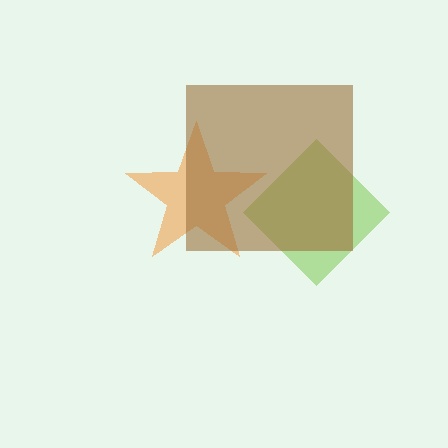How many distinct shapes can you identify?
There are 3 distinct shapes: an orange star, a lime diamond, a brown square.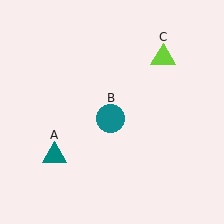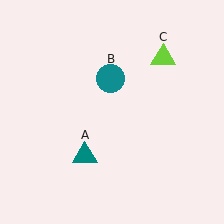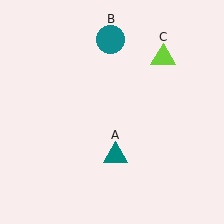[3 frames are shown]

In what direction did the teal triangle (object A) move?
The teal triangle (object A) moved right.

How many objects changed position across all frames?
2 objects changed position: teal triangle (object A), teal circle (object B).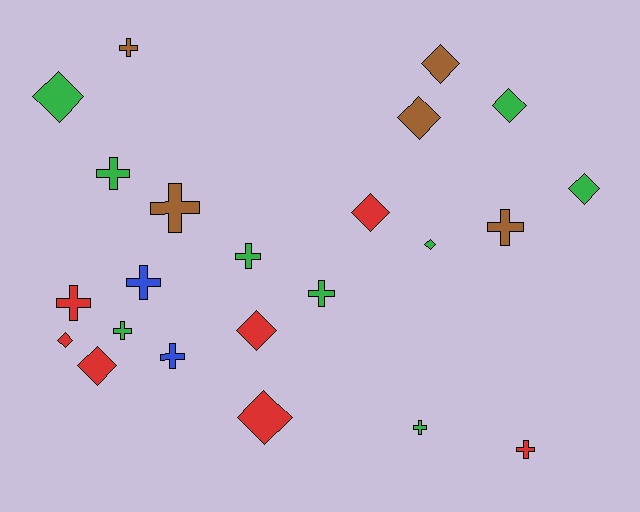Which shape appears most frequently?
Cross, with 12 objects.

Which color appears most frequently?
Green, with 9 objects.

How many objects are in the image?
There are 23 objects.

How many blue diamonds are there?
There are no blue diamonds.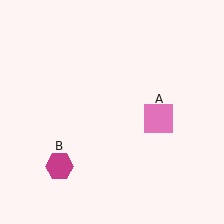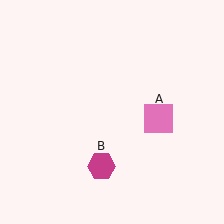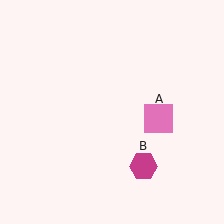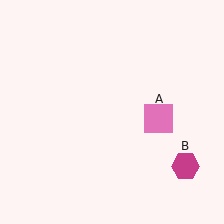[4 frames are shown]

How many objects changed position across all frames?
1 object changed position: magenta hexagon (object B).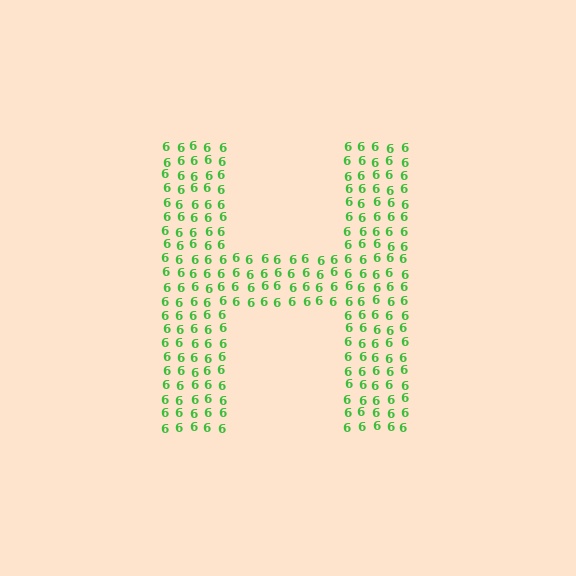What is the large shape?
The large shape is the letter H.